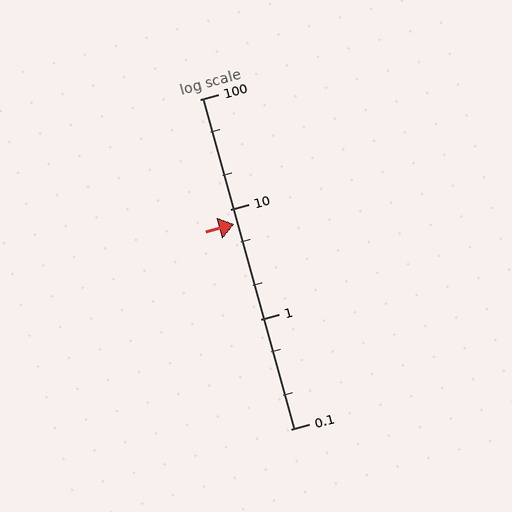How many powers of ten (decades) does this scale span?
The scale spans 3 decades, from 0.1 to 100.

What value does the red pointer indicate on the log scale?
The pointer indicates approximately 7.3.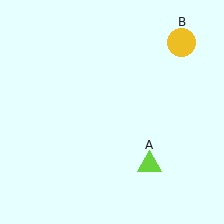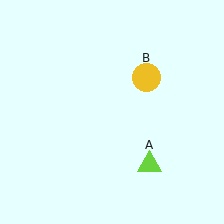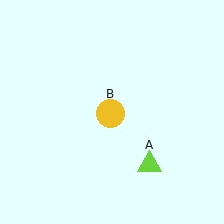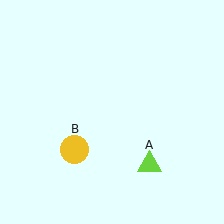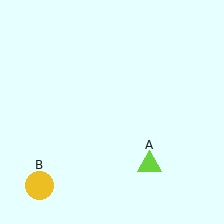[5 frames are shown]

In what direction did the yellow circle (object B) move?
The yellow circle (object B) moved down and to the left.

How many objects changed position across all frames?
1 object changed position: yellow circle (object B).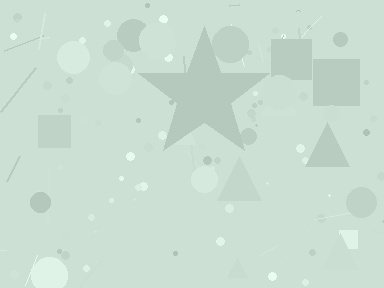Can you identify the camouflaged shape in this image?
The camouflaged shape is a star.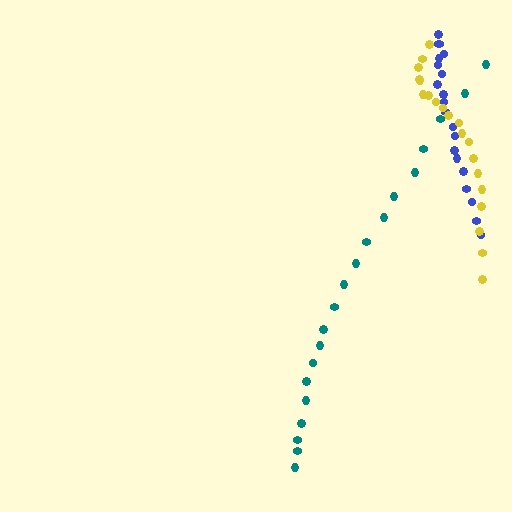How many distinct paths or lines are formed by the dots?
There are 3 distinct paths.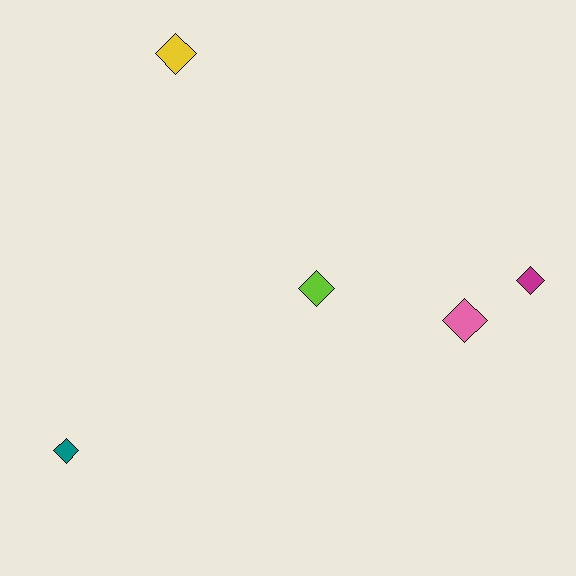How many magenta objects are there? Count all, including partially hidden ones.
There is 1 magenta object.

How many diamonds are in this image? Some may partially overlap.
There are 5 diamonds.